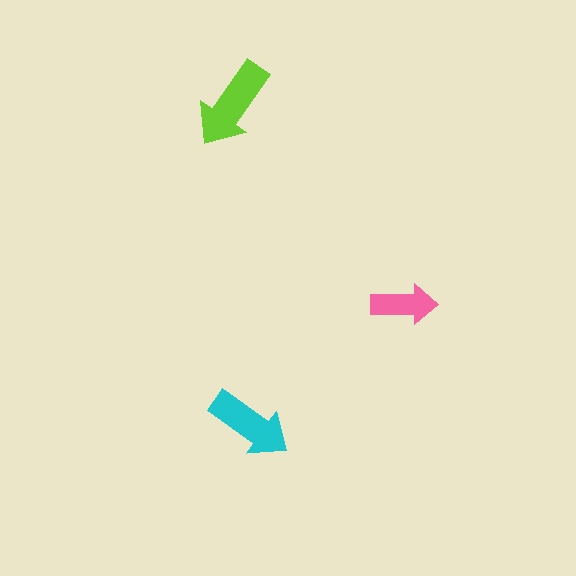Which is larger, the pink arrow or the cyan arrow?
The cyan one.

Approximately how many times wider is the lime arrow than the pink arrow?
About 1.5 times wider.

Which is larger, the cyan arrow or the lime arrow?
The lime one.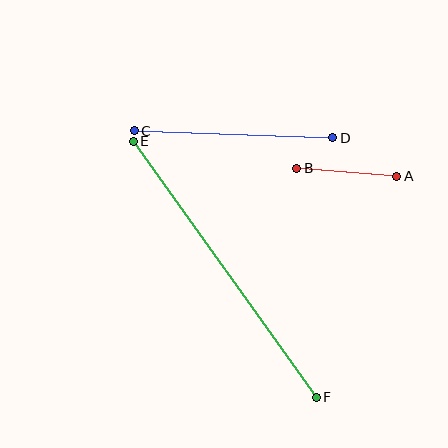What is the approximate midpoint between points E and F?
The midpoint is at approximately (225, 269) pixels.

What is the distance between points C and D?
The distance is approximately 198 pixels.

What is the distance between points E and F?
The distance is approximately 314 pixels.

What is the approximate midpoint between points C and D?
The midpoint is at approximately (234, 134) pixels.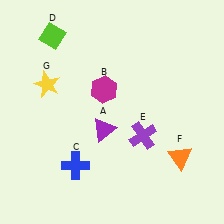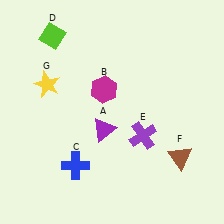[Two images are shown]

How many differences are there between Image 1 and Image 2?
There is 1 difference between the two images.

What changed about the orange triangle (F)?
In Image 1, F is orange. In Image 2, it changed to brown.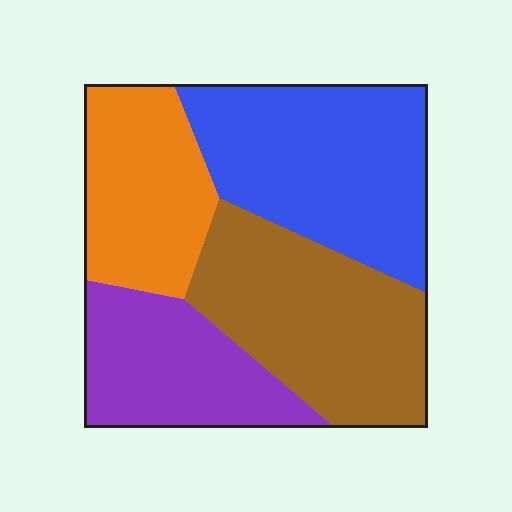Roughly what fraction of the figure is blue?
Blue takes up about one third (1/3) of the figure.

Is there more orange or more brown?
Brown.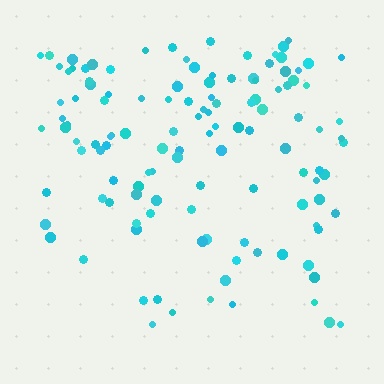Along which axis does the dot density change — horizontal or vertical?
Vertical.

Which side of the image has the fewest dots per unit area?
The bottom.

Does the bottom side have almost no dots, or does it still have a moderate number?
Still a moderate number, just noticeably fewer than the top.